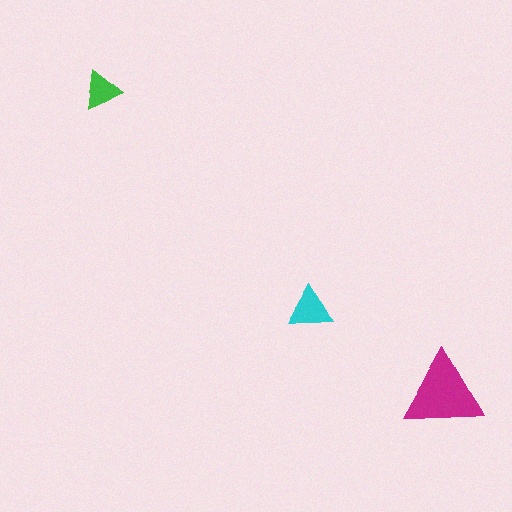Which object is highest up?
The green triangle is topmost.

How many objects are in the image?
There are 3 objects in the image.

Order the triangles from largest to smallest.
the magenta one, the cyan one, the green one.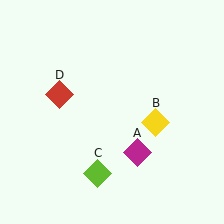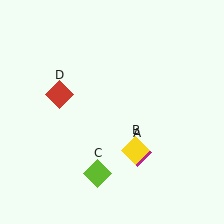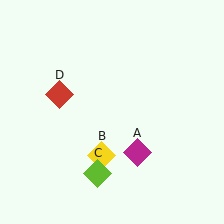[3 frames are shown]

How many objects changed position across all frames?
1 object changed position: yellow diamond (object B).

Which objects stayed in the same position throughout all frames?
Magenta diamond (object A) and lime diamond (object C) and red diamond (object D) remained stationary.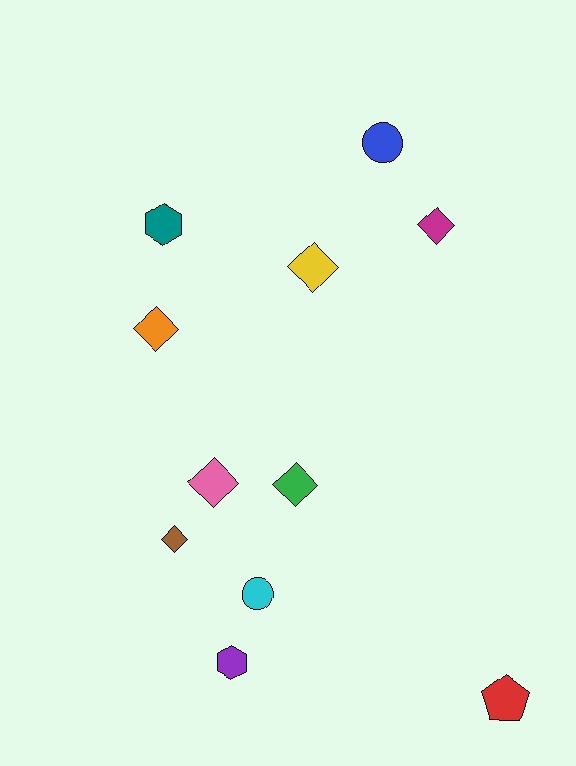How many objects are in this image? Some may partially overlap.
There are 11 objects.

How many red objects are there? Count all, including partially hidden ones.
There is 1 red object.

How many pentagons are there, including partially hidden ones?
There is 1 pentagon.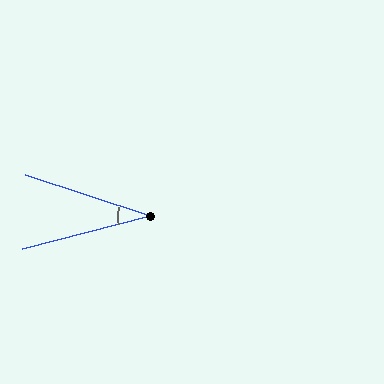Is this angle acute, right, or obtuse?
It is acute.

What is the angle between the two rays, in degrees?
Approximately 33 degrees.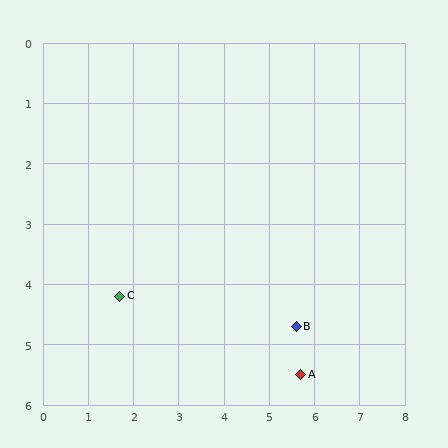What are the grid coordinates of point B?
Point B is at approximately (5.6, 4.7).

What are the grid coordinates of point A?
Point A is at approximately (5.7, 5.5).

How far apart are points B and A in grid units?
Points B and A are about 0.8 grid units apart.